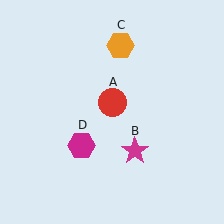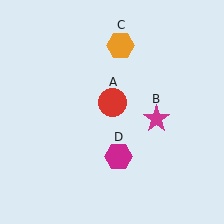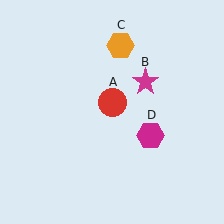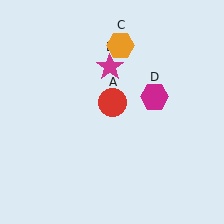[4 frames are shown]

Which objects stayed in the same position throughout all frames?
Red circle (object A) and orange hexagon (object C) remained stationary.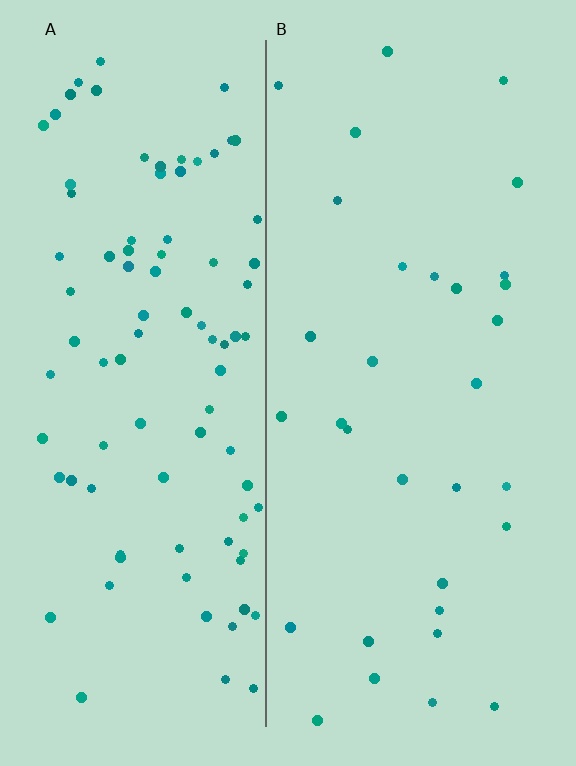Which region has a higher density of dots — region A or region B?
A (the left).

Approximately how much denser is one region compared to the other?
Approximately 2.8× — region A over region B.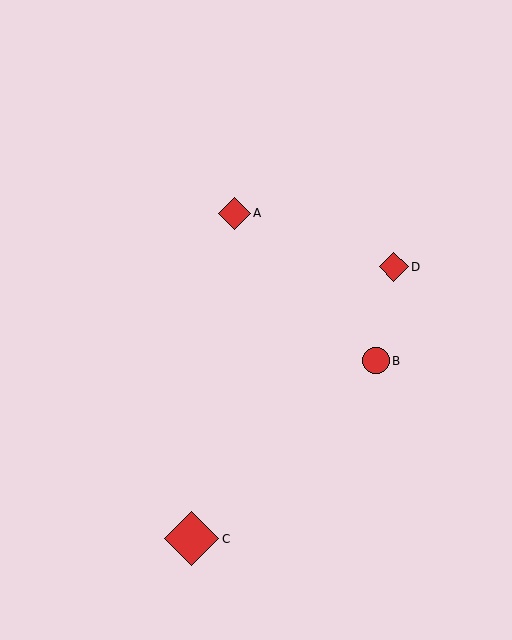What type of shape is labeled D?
Shape D is a red diamond.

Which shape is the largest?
The red diamond (labeled C) is the largest.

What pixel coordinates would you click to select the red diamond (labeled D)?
Click at (394, 267) to select the red diamond D.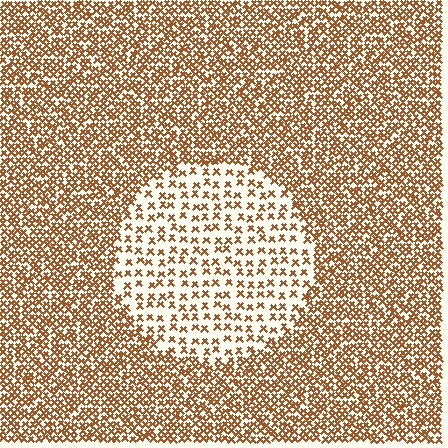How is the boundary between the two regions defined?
The boundary is defined by a change in element density (approximately 2.4x ratio). All elements are the same color, size, and shape.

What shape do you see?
I see a circle.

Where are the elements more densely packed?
The elements are more densely packed outside the circle boundary.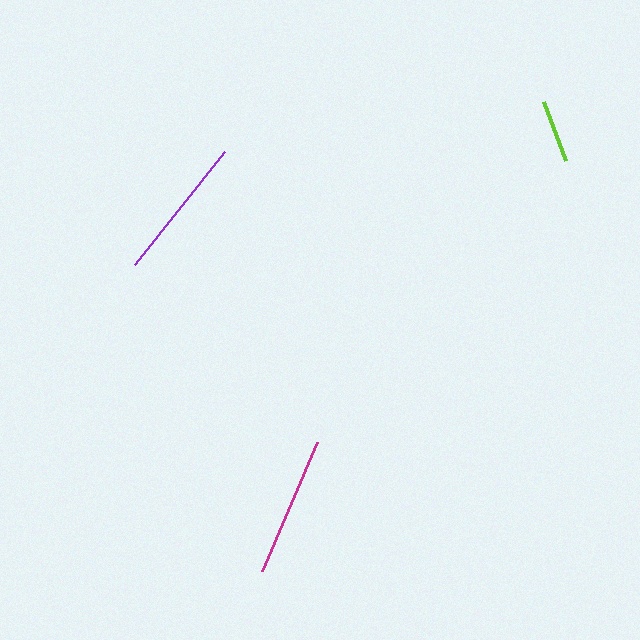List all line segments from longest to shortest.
From longest to shortest: purple, magenta, lime.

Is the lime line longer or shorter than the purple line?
The purple line is longer than the lime line.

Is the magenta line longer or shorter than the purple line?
The purple line is longer than the magenta line.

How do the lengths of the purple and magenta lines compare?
The purple and magenta lines are approximately the same length.